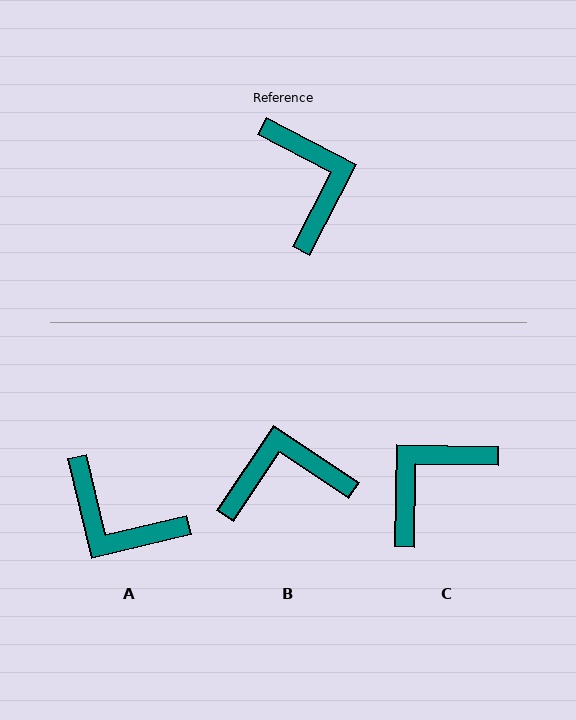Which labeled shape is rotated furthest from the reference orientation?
A, about 139 degrees away.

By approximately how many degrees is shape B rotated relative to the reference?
Approximately 84 degrees counter-clockwise.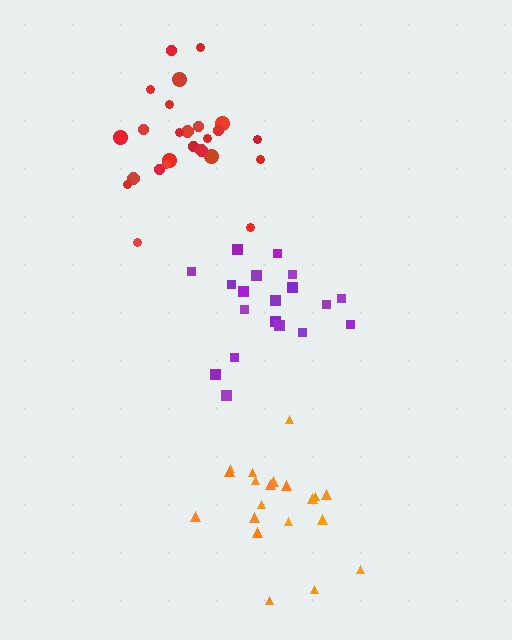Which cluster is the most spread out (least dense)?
Purple.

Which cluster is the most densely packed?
Orange.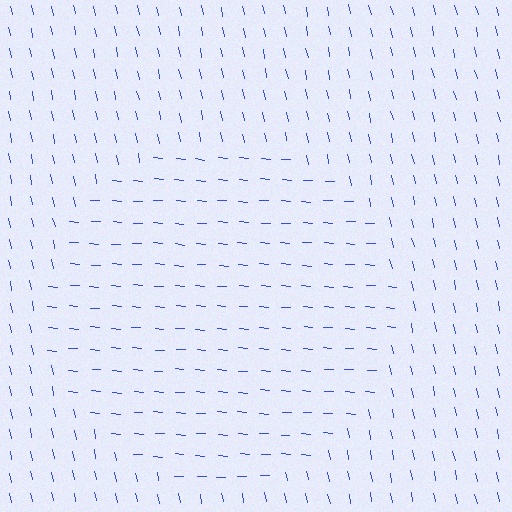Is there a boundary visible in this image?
Yes, there is a texture boundary formed by a change in line orientation.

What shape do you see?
I see a circle.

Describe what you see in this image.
The image is filled with small blue line segments. A circle region in the image has lines oriented differently from the surrounding lines, creating a visible texture boundary.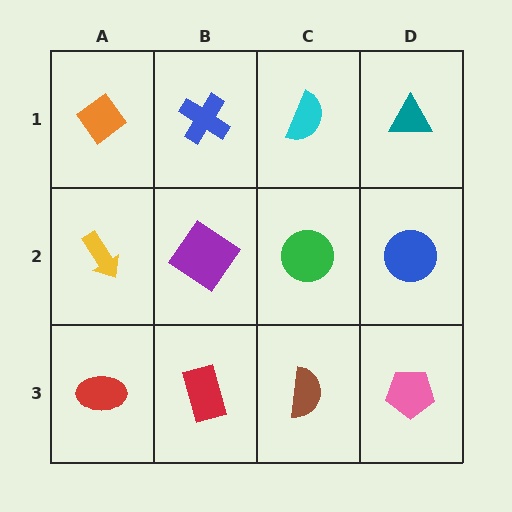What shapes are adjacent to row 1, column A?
A yellow arrow (row 2, column A), a blue cross (row 1, column B).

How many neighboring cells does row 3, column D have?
2.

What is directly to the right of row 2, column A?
A purple diamond.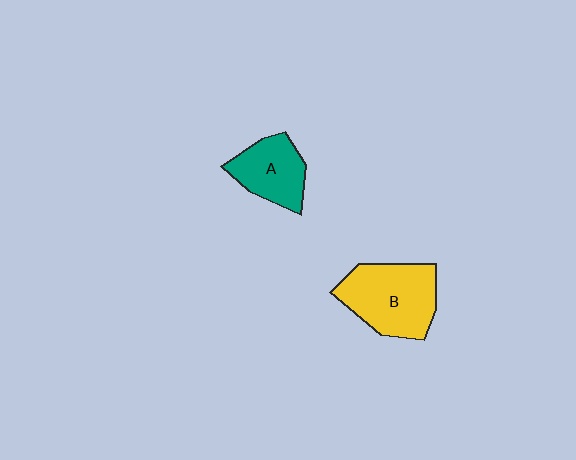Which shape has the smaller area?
Shape A (teal).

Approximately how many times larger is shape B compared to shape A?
Approximately 1.5 times.